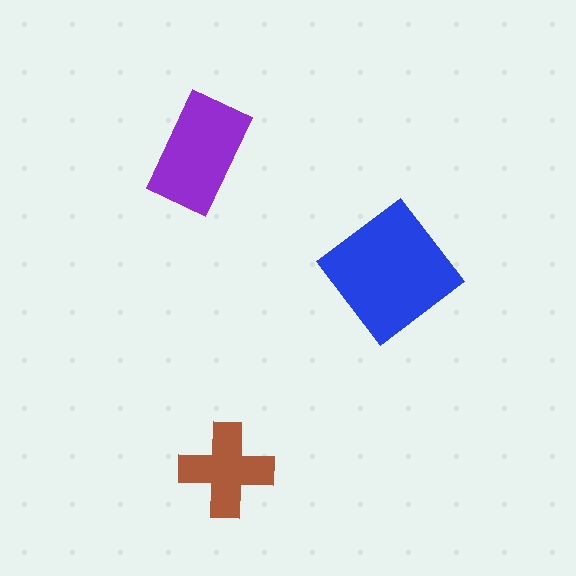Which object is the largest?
The blue diamond.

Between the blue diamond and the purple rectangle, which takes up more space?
The blue diamond.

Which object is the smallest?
The brown cross.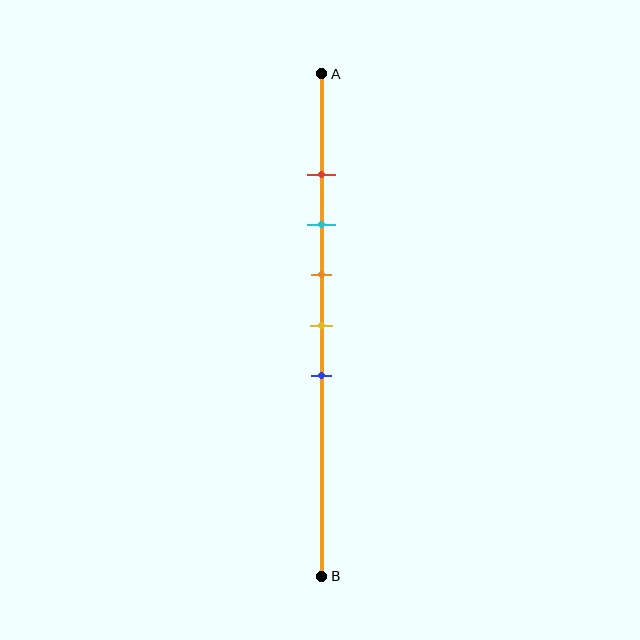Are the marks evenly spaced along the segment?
Yes, the marks are approximately evenly spaced.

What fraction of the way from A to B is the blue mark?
The blue mark is approximately 60% (0.6) of the way from A to B.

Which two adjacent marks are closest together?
The red and cyan marks are the closest adjacent pair.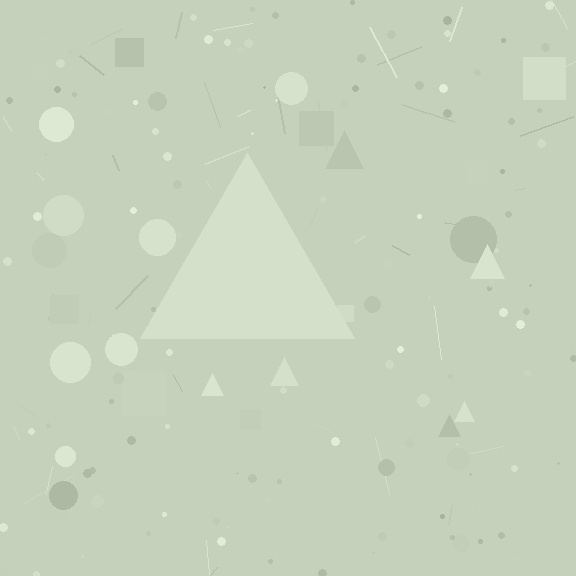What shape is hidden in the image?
A triangle is hidden in the image.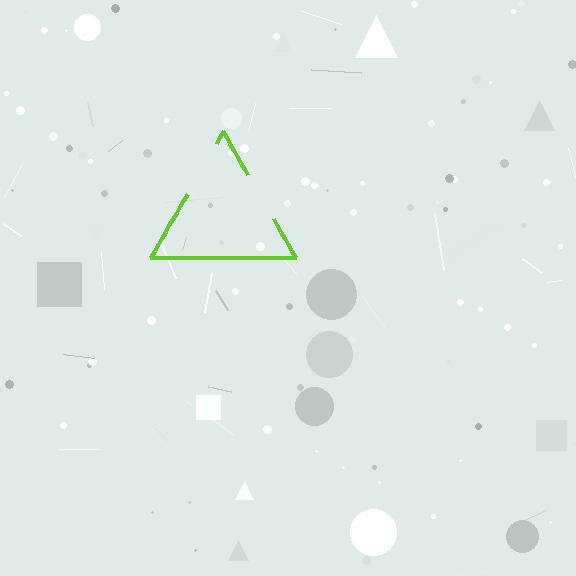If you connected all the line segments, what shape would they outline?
They would outline a triangle.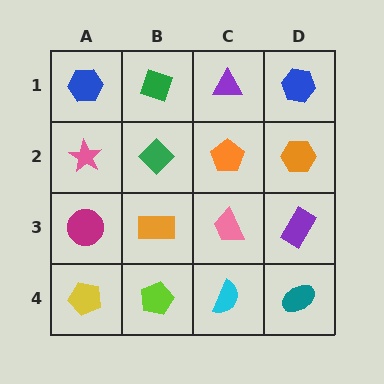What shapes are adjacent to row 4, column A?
A magenta circle (row 3, column A), a lime pentagon (row 4, column B).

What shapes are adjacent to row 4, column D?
A purple rectangle (row 3, column D), a cyan semicircle (row 4, column C).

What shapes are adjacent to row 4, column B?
An orange rectangle (row 3, column B), a yellow pentagon (row 4, column A), a cyan semicircle (row 4, column C).